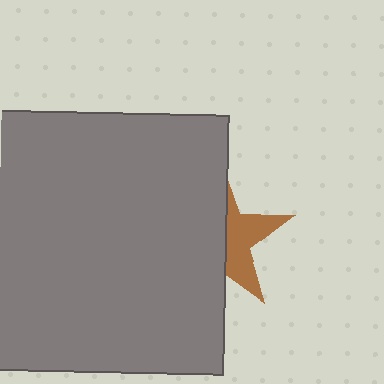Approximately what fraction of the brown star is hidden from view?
Roughly 60% of the brown star is hidden behind the gray square.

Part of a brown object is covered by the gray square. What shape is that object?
It is a star.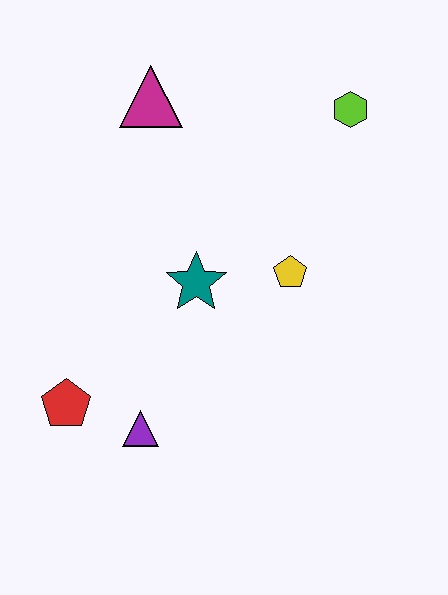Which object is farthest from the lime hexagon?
The red pentagon is farthest from the lime hexagon.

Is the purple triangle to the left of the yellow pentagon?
Yes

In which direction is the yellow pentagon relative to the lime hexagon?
The yellow pentagon is below the lime hexagon.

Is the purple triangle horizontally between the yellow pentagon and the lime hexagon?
No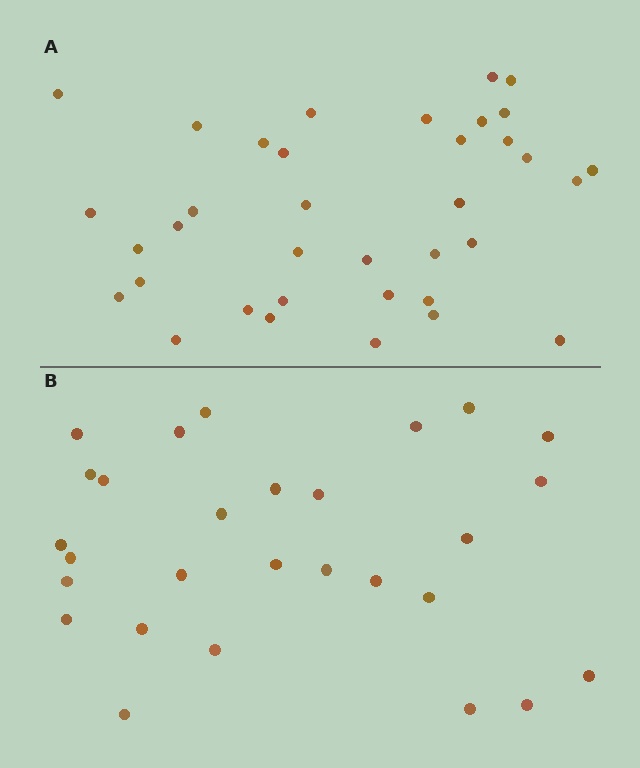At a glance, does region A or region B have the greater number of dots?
Region A (the top region) has more dots.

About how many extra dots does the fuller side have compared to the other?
Region A has roughly 8 or so more dots than region B.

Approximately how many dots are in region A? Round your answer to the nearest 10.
About 40 dots. (The exact count is 36, which rounds to 40.)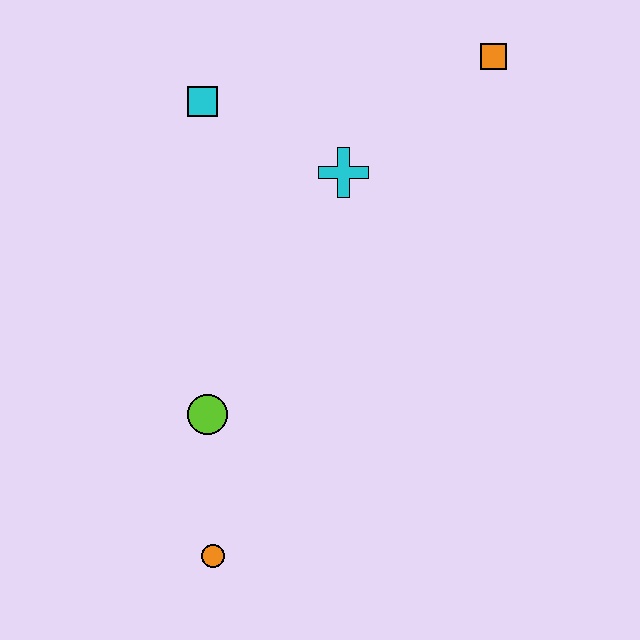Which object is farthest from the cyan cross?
The orange circle is farthest from the cyan cross.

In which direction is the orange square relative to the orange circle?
The orange square is above the orange circle.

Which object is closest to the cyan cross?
The cyan square is closest to the cyan cross.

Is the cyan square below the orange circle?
No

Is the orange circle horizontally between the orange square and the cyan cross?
No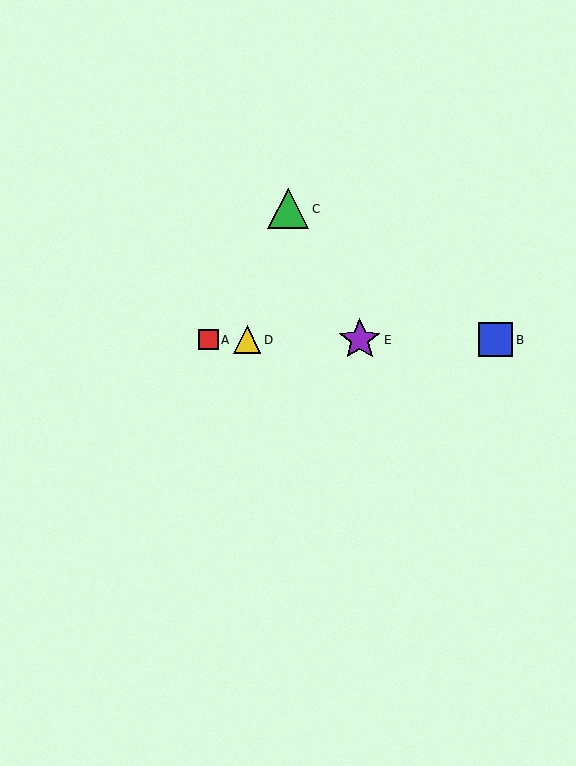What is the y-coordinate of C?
Object C is at y≈209.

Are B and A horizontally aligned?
Yes, both are at y≈340.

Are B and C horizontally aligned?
No, B is at y≈340 and C is at y≈209.